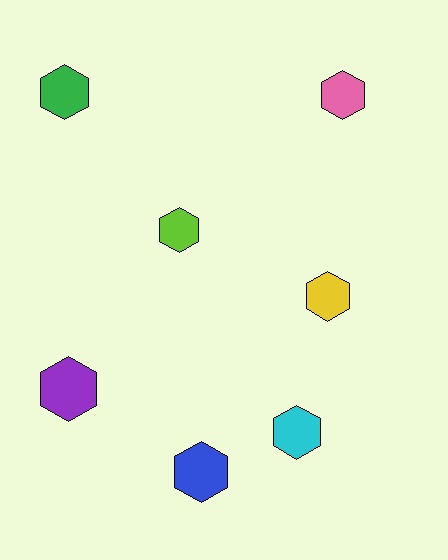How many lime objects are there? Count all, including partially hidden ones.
There is 1 lime object.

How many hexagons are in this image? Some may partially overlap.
There are 7 hexagons.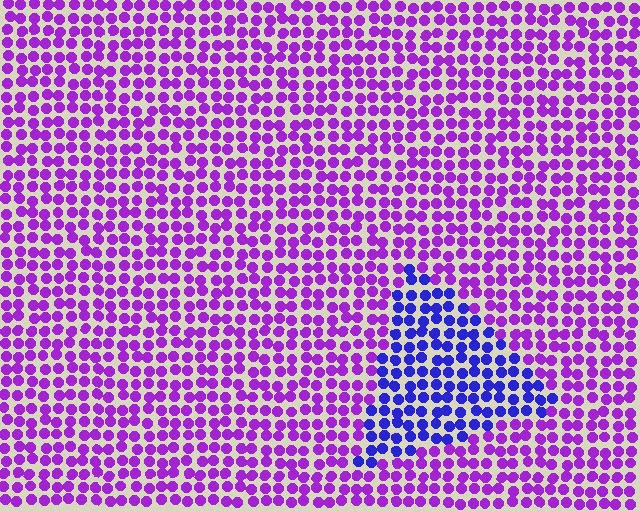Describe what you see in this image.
The image is filled with small purple elements in a uniform arrangement. A triangle-shaped region is visible where the elements are tinted to a slightly different hue, forming a subtle color boundary.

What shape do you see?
I see a triangle.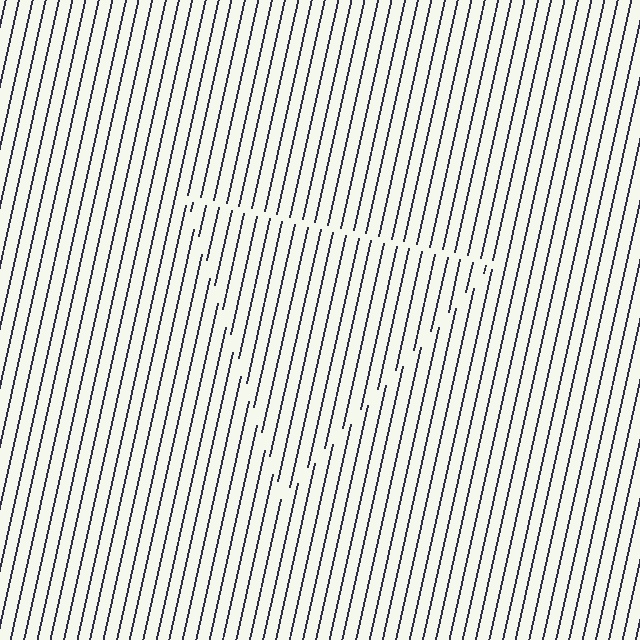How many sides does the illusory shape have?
3 sides — the line-ends trace a triangle.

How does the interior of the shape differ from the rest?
The interior of the shape contains the same grating, shifted by half a period — the contour is defined by the phase discontinuity where line-ends from the inner and outer gratings abut.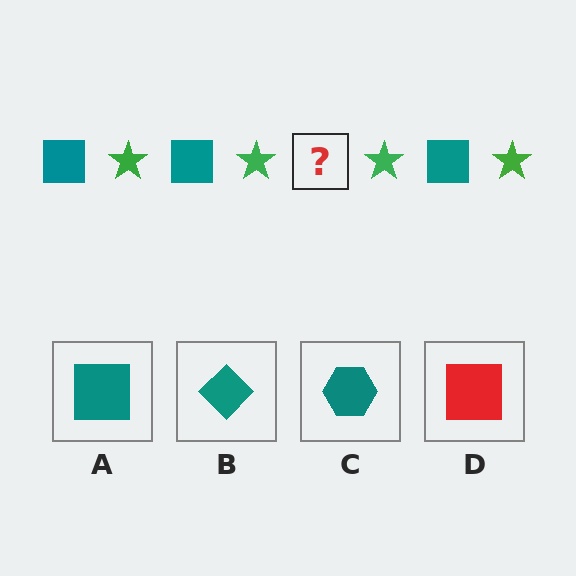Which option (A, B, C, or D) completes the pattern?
A.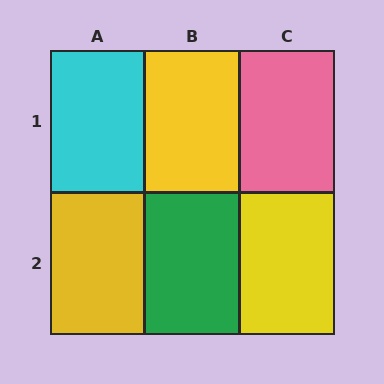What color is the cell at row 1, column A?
Cyan.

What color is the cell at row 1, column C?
Pink.